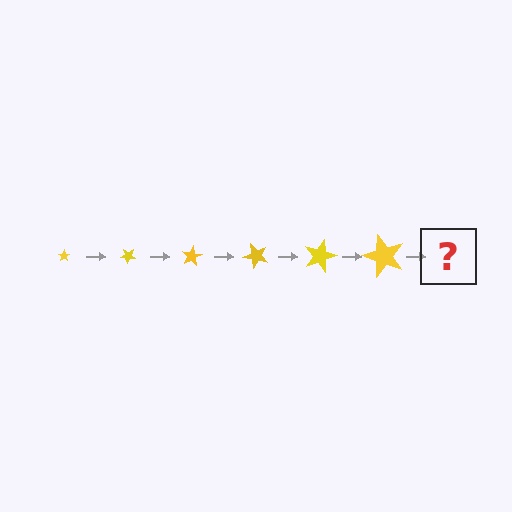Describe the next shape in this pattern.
It should be a star, larger than the previous one and rotated 240 degrees from the start.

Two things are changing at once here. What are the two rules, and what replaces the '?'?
The two rules are that the star grows larger each step and it rotates 40 degrees each step. The '?' should be a star, larger than the previous one and rotated 240 degrees from the start.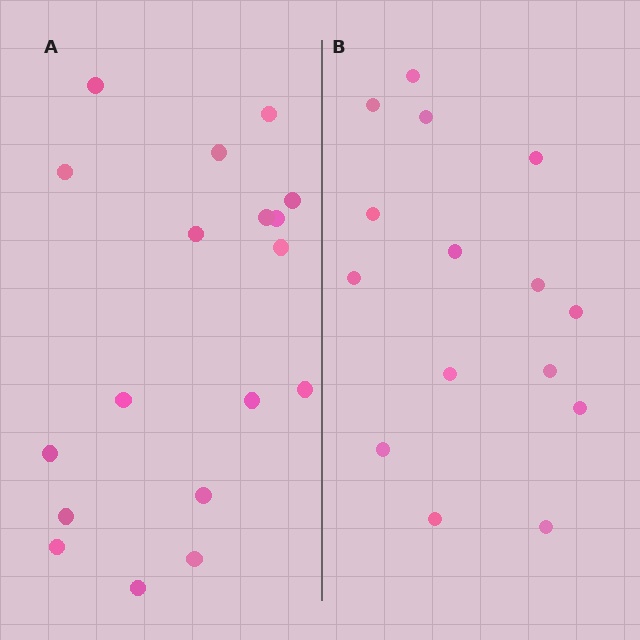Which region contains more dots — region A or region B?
Region A (the left region) has more dots.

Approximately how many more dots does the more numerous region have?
Region A has just a few more — roughly 2 or 3 more dots than region B.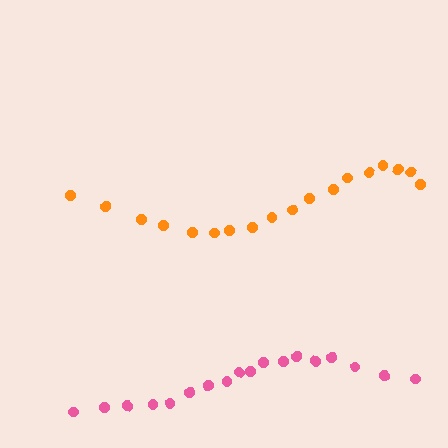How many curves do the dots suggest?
There are 2 distinct paths.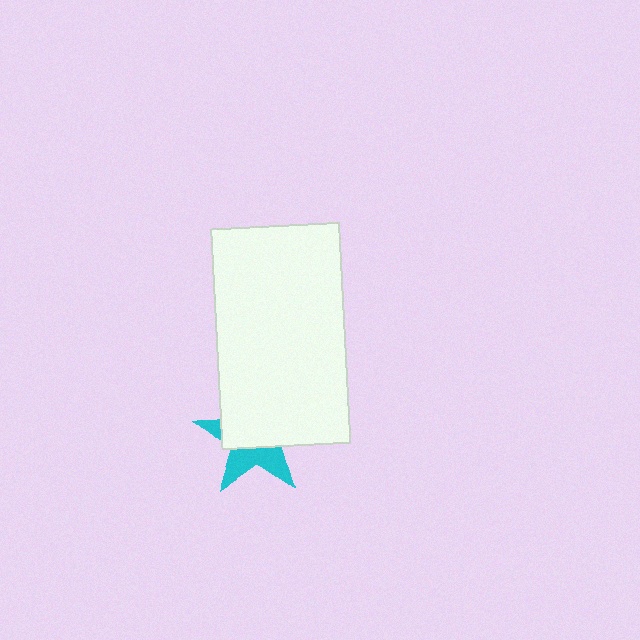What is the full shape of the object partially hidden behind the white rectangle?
The partially hidden object is a cyan star.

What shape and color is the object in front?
The object in front is a white rectangle.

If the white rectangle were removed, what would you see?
You would see the complete cyan star.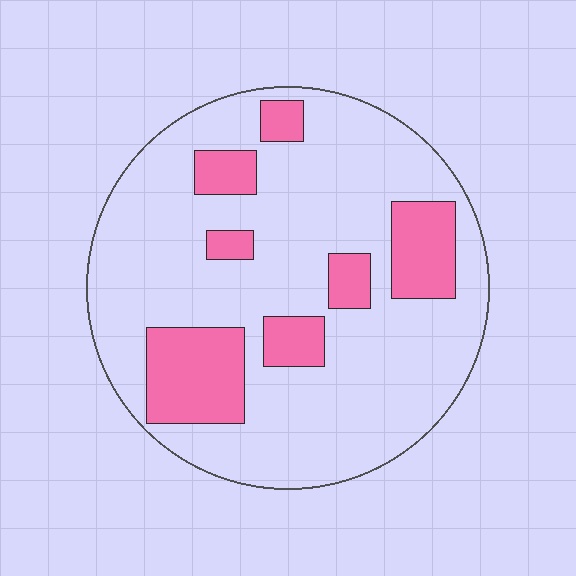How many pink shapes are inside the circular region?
7.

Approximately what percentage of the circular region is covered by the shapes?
Approximately 20%.